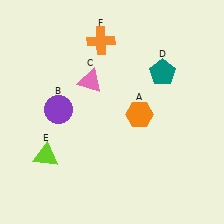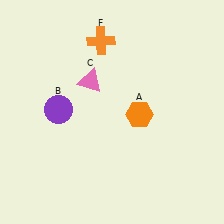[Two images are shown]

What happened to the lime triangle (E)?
The lime triangle (E) was removed in Image 2. It was in the bottom-left area of Image 1.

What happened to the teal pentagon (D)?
The teal pentagon (D) was removed in Image 2. It was in the top-right area of Image 1.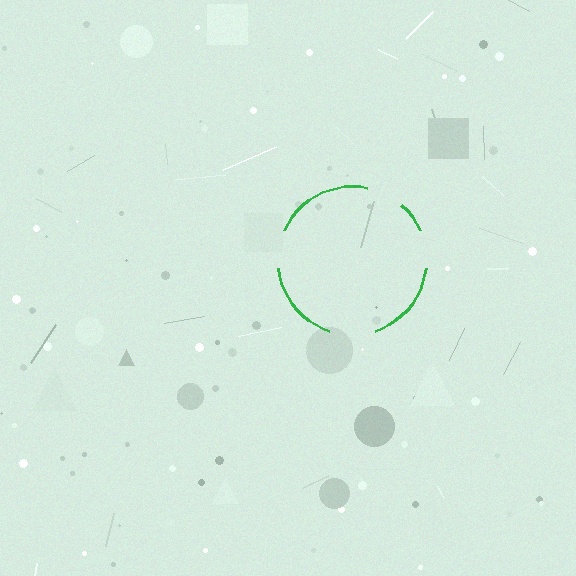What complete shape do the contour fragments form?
The contour fragments form a circle.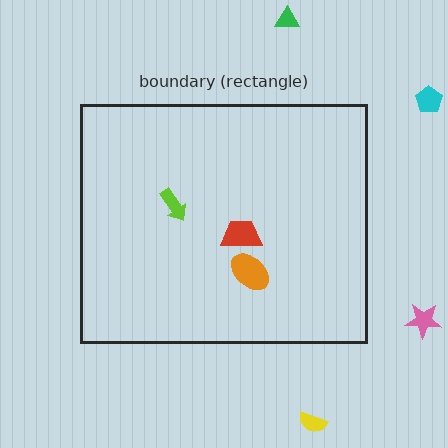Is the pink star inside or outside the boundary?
Outside.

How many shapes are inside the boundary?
3 inside, 4 outside.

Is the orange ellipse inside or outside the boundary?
Inside.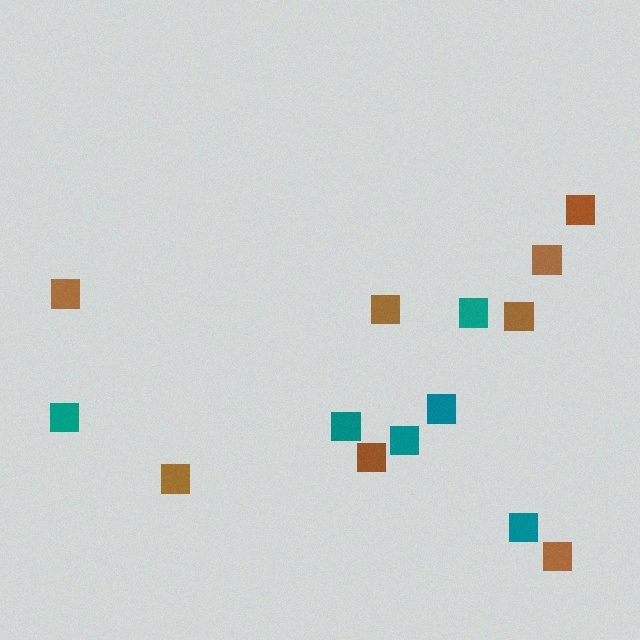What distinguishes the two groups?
There are 2 groups: one group of teal squares (6) and one group of brown squares (8).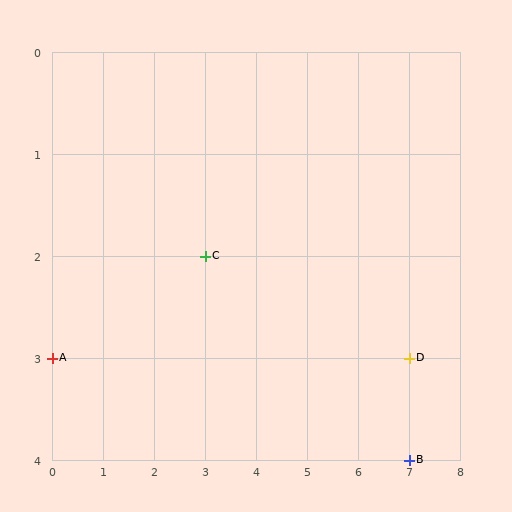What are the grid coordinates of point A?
Point A is at grid coordinates (0, 3).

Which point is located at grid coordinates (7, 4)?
Point B is at (7, 4).